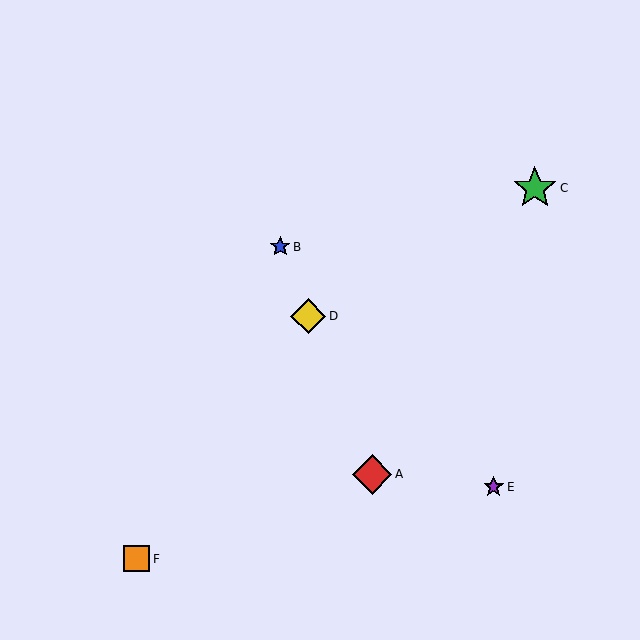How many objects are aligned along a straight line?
3 objects (A, B, D) are aligned along a straight line.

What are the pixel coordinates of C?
Object C is at (535, 188).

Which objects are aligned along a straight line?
Objects A, B, D are aligned along a straight line.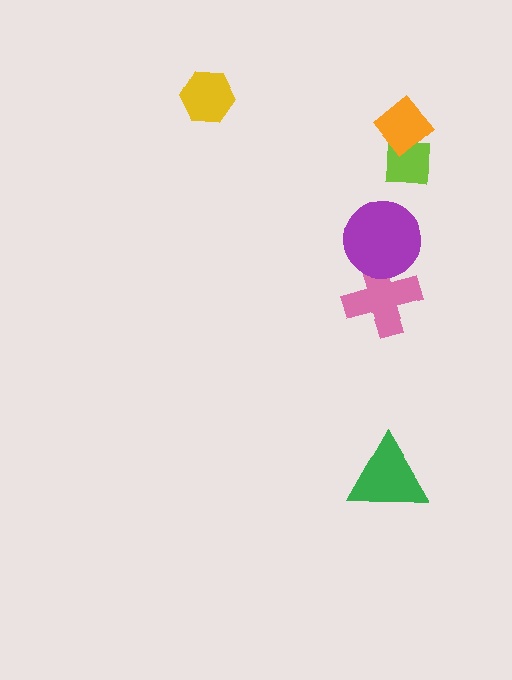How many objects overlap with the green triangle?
0 objects overlap with the green triangle.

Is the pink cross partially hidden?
Yes, it is partially covered by another shape.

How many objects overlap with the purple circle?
1 object overlaps with the purple circle.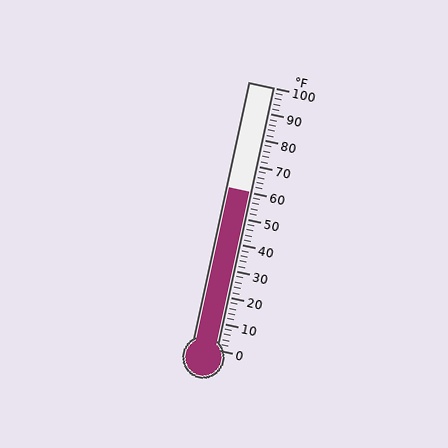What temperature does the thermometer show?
The thermometer shows approximately 60°F.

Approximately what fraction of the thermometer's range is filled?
The thermometer is filled to approximately 60% of its range.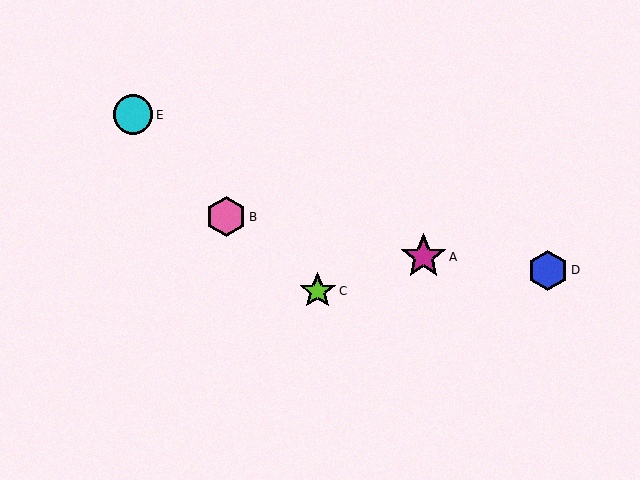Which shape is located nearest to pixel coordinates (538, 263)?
The blue hexagon (labeled D) at (548, 270) is nearest to that location.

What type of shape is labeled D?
Shape D is a blue hexagon.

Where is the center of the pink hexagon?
The center of the pink hexagon is at (226, 217).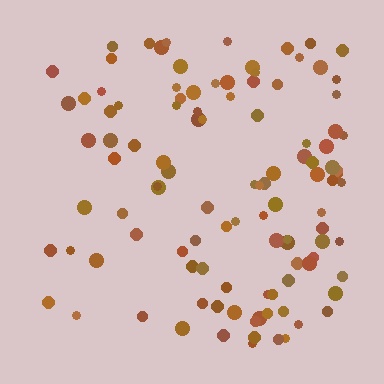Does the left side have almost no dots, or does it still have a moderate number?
Still a moderate number, just noticeably fewer than the right.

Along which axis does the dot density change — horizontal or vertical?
Horizontal.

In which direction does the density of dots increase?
From left to right, with the right side densest.